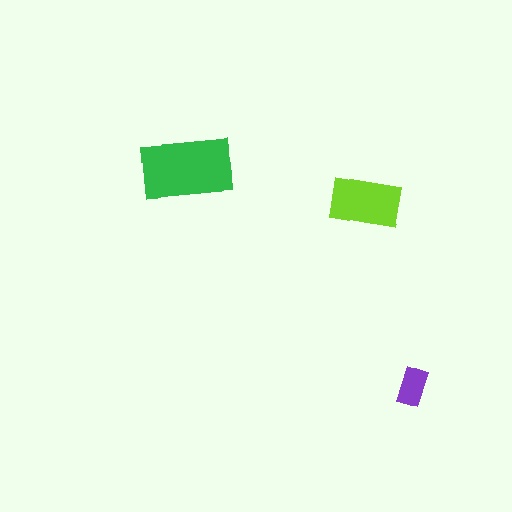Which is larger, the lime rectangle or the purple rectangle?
The lime one.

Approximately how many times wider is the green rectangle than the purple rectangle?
About 2.5 times wider.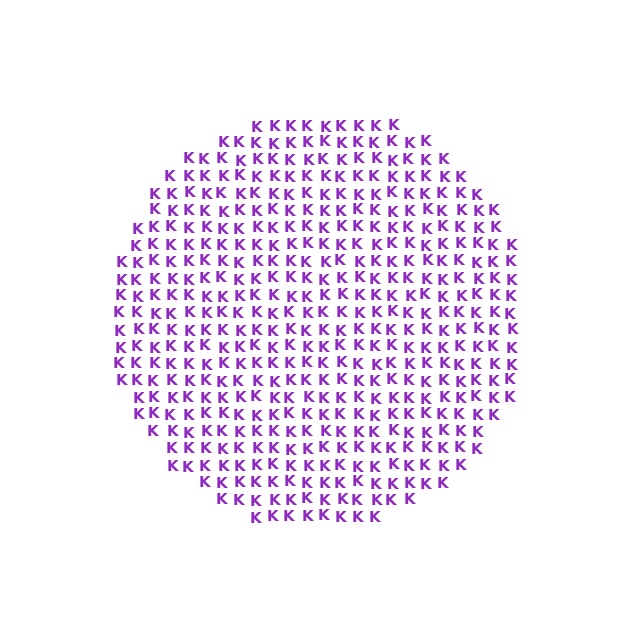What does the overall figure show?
The overall figure shows a circle.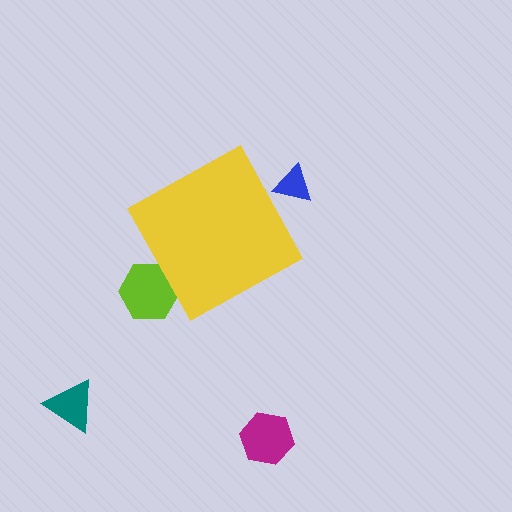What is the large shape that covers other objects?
A yellow diamond.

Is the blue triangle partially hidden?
Yes, the blue triangle is partially hidden behind the yellow diamond.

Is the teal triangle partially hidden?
No, the teal triangle is fully visible.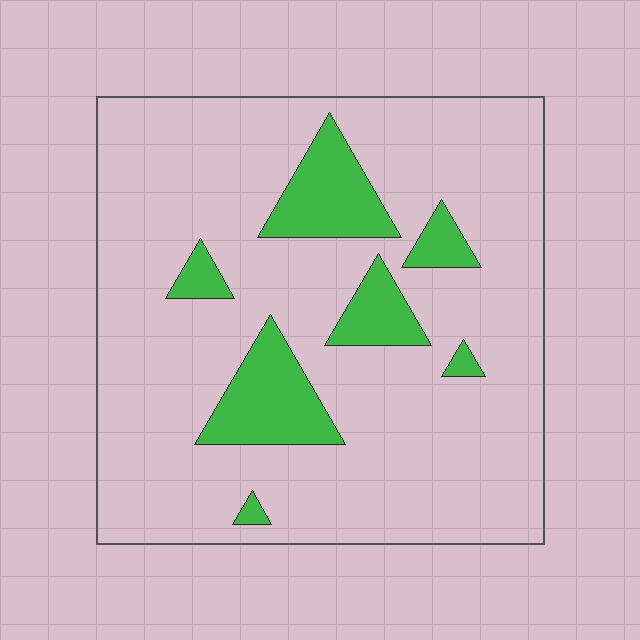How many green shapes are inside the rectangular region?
7.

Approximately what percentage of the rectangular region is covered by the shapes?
Approximately 15%.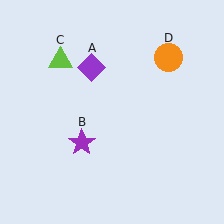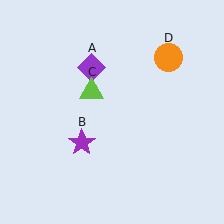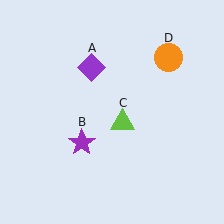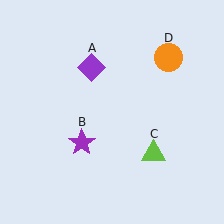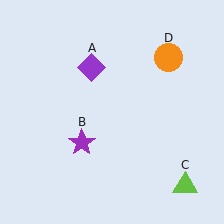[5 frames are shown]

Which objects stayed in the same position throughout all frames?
Purple diamond (object A) and purple star (object B) and orange circle (object D) remained stationary.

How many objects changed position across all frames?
1 object changed position: lime triangle (object C).